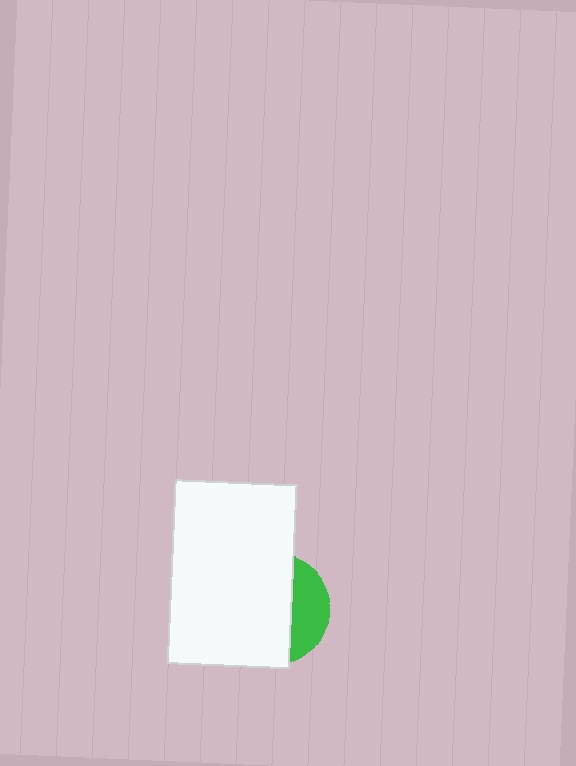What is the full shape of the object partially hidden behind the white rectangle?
The partially hidden object is a green circle.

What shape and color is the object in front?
The object in front is a white rectangle.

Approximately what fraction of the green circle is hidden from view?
Roughly 69% of the green circle is hidden behind the white rectangle.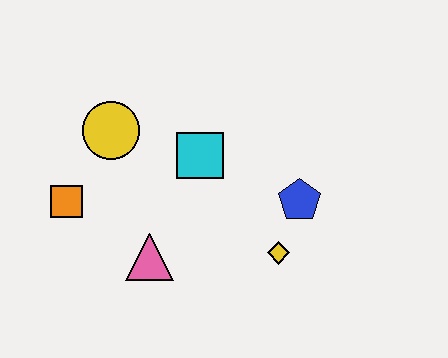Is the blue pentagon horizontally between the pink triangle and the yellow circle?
No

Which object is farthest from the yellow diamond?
The orange square is farthest from the yellow diamond.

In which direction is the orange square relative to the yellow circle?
The orange square is below the yellow circle.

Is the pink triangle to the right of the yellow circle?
Yes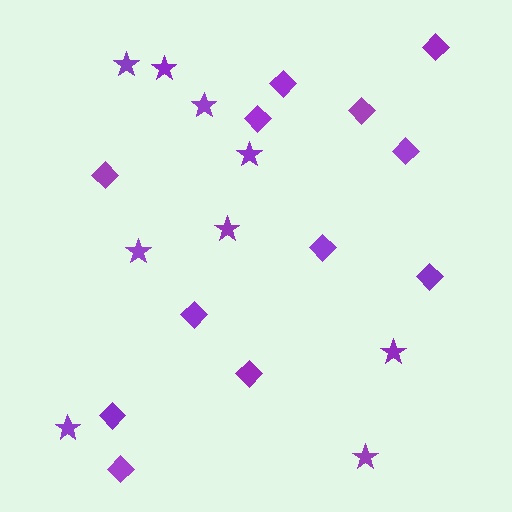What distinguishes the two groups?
There are 2 groups: one group of stars (9) and one group of diamonds (12).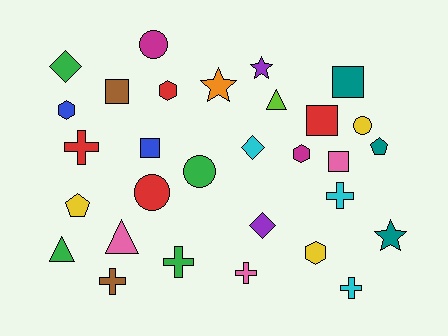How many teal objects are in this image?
There are 3 teal objects.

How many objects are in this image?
There are 30 objects.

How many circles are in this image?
There are 4 circles.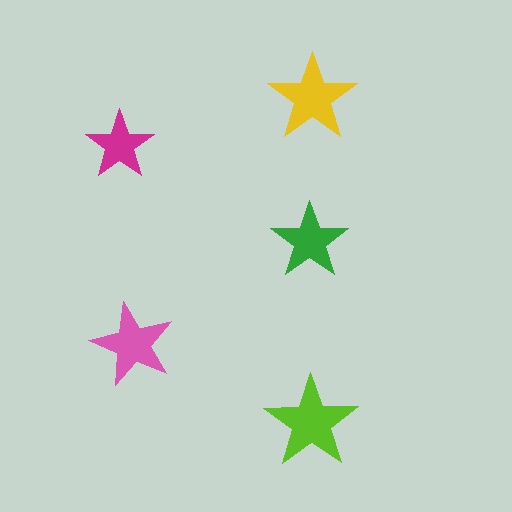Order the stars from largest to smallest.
the lime one, the yellow one, the pink one, the green one, the magenta one.